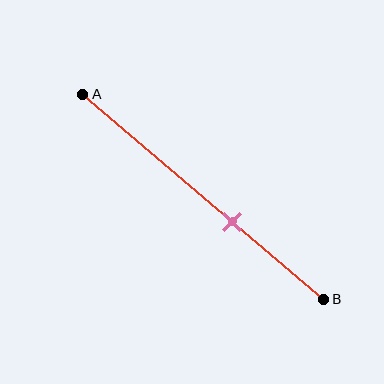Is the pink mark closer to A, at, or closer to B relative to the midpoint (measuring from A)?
The pink mark is closer to point B than the midpoint of segment AB.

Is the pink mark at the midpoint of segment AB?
No, the mark is at about 60% from A, not at the 50% midpoint.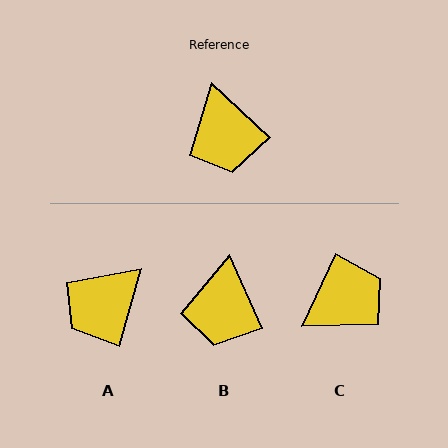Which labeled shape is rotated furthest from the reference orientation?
C, about 108 degrees away.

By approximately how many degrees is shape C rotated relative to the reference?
Approximately 108 degrees counter-clockwise.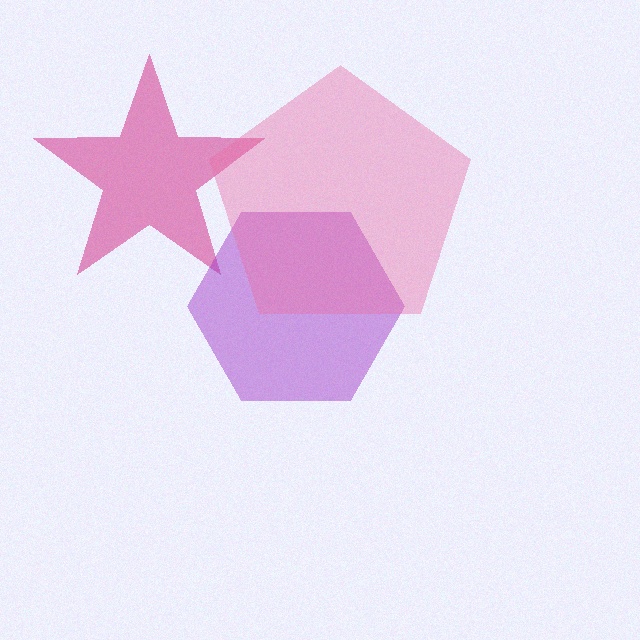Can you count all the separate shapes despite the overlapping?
Yes, there are 3 separate shapes.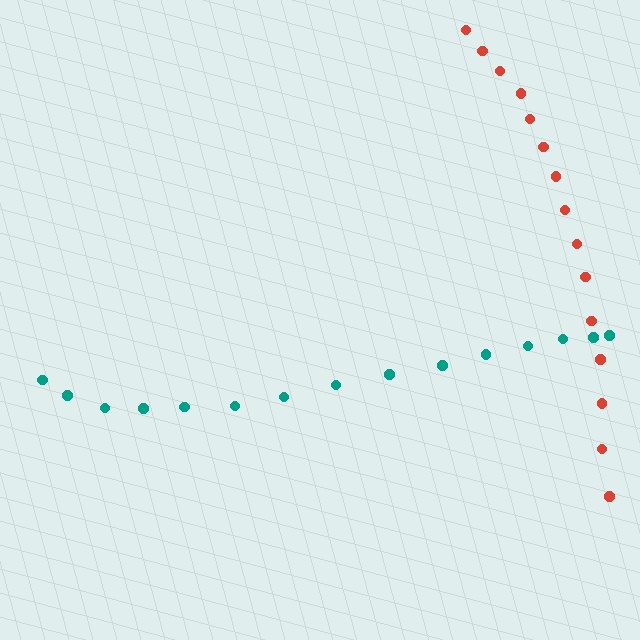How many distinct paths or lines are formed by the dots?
There are 2 distinct paths.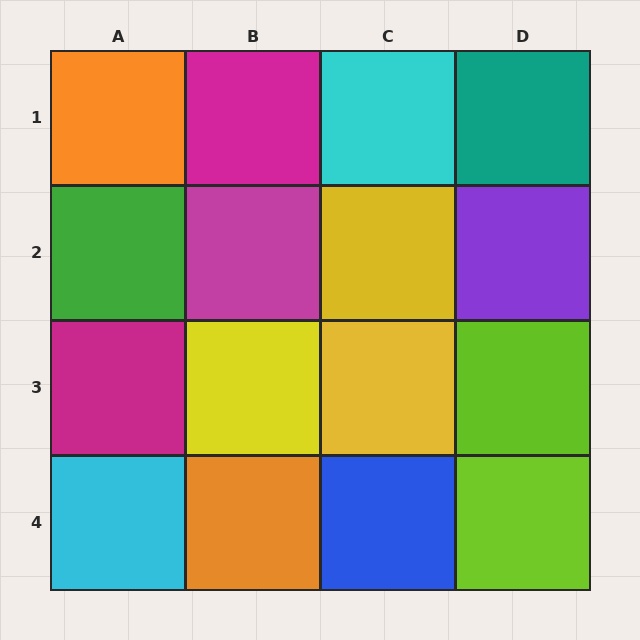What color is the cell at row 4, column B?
Orange.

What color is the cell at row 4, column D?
Lime.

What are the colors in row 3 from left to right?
Magenta, yellow, yellow, lime.